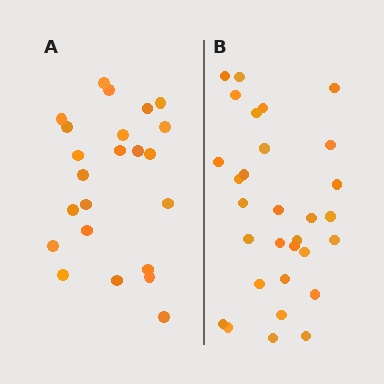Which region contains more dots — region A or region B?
Region B (the right region) has more dots.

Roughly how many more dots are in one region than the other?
Region B has roughly 8 or so more dots than region A.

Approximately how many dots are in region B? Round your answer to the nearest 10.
About 30 dots.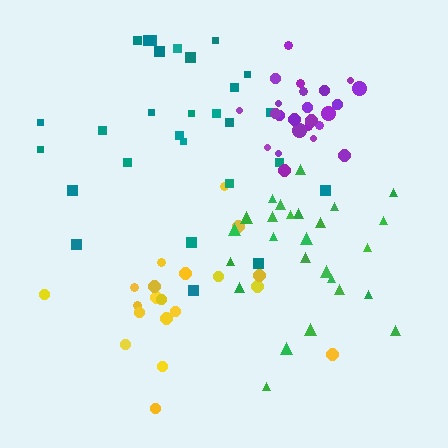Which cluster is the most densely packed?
Purple.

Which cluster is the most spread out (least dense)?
Teal.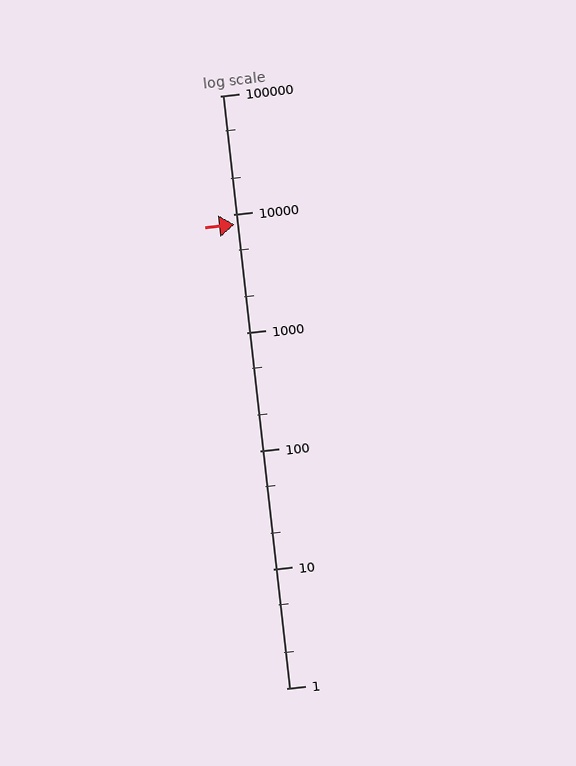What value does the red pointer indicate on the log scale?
The pointer indicates approximately 8200.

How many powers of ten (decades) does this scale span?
The scale spans 5 decades, from 1 to 100000.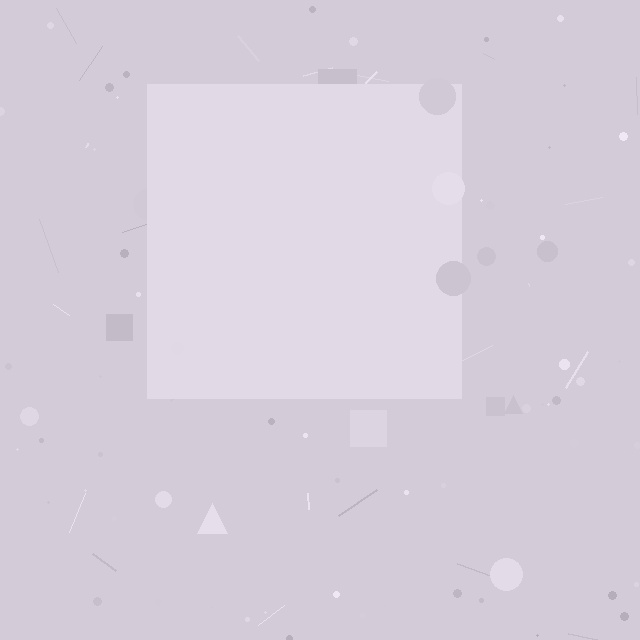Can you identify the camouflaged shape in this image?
The camouflaged shape is a square.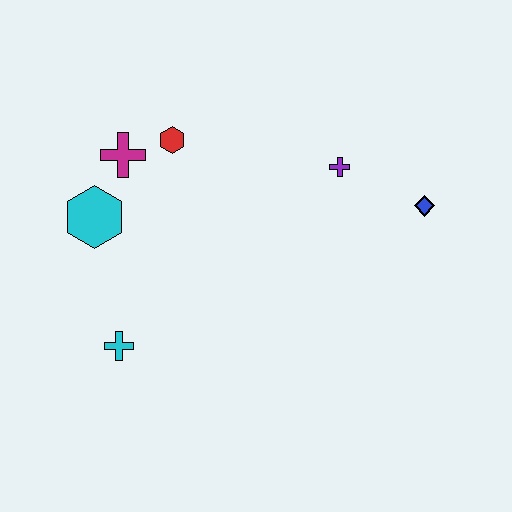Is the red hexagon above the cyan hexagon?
Yes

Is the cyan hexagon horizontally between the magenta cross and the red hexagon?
No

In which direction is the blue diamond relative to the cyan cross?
The blue diamond is to the right of the cyan cross.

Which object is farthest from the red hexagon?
The blue diamond is farthest from the red hexagon.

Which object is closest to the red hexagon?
The magenta cross is closest to the red hexagon.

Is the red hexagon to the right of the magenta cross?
Yes